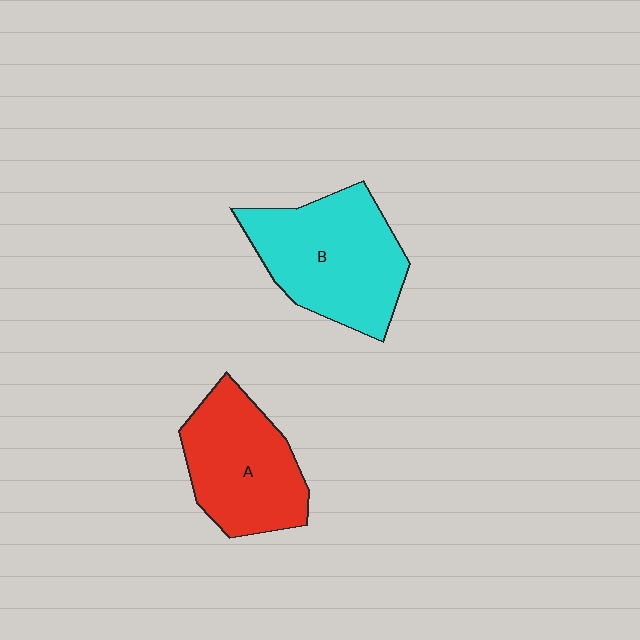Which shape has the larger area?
Shape B (cyan).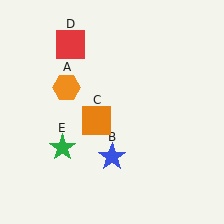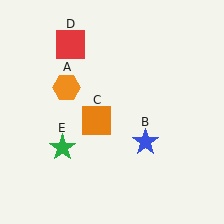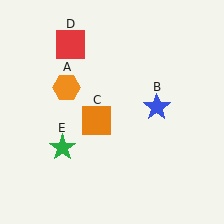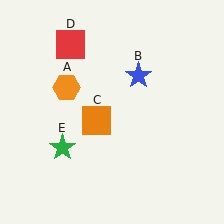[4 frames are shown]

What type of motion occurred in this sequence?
The blue star (object B) rotated counterclockwise around the center of the scene.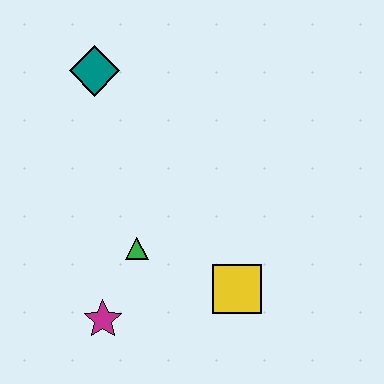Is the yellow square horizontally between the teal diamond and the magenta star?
No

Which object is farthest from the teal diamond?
The yellow square is farthest from the teal diamond.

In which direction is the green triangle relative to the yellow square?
The green triangle is to the left of the yellow square.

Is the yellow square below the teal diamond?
Yes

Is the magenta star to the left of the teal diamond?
No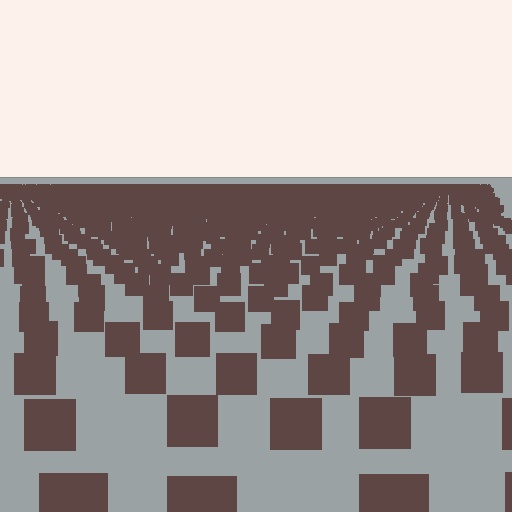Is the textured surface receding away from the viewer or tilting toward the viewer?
The surface is receding away from the viewer. Texture elements get smaller and denser toward the top.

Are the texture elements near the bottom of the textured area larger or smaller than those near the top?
Larger. Near the bottom, elements are closer to the viewer and appear at a bigger on-screen size.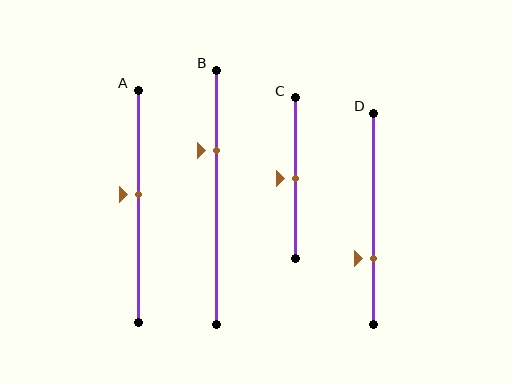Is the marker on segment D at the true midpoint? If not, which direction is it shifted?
No, the marker on segment D is shifted downward by about 19% of the segment length.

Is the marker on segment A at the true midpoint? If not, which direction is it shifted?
No, the marker on segment A is shifted upward by about 5% of the segment length.